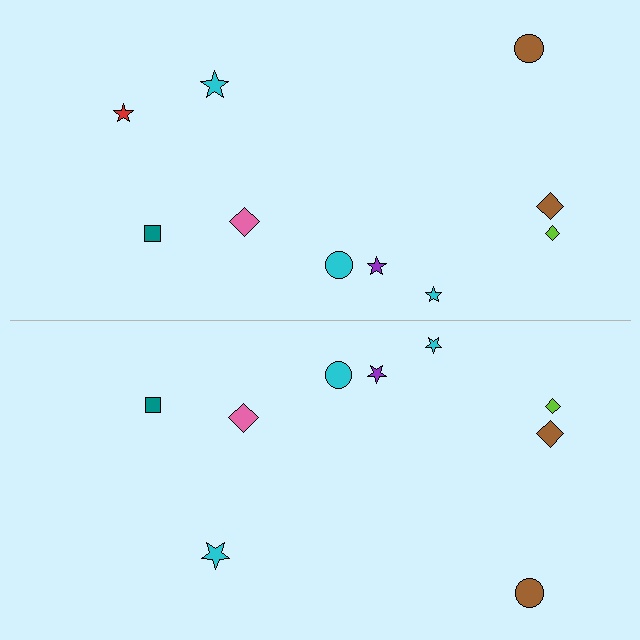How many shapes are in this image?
There are 19 shapes in this image.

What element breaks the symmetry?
A red star is missing from the bottom side.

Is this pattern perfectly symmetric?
No, the pattern is not perfectly symmetric. A red star is missing from the bottom side.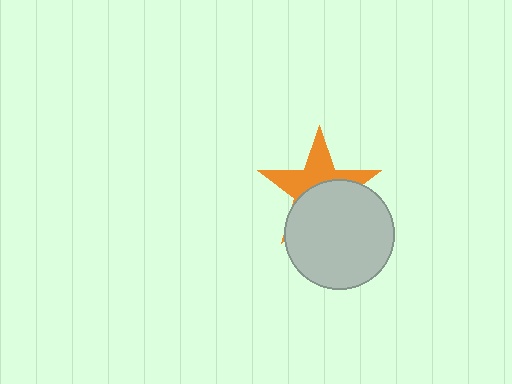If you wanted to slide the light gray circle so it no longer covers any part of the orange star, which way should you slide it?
Slide it down — that is the most direct way to separate the two shapes.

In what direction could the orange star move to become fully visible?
The orange star could move up. That would shift it out from behind the light gray circle entirely.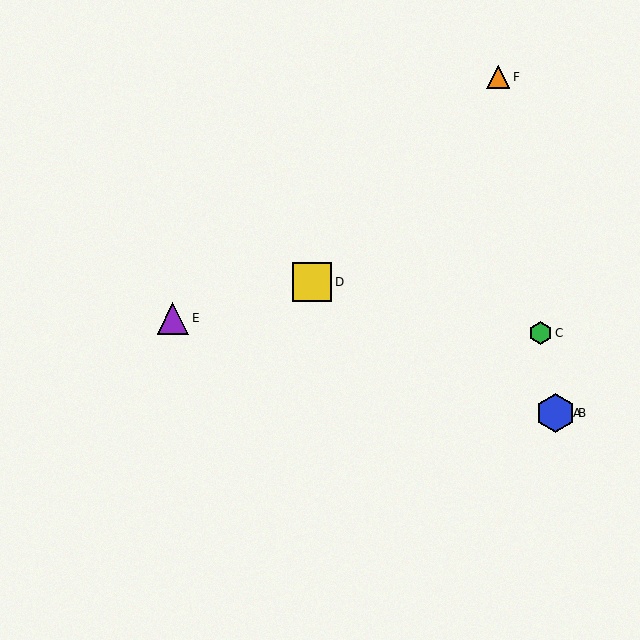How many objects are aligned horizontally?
2 objects (A, B) are aligned horizontally.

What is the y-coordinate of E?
Object E is at y≈318.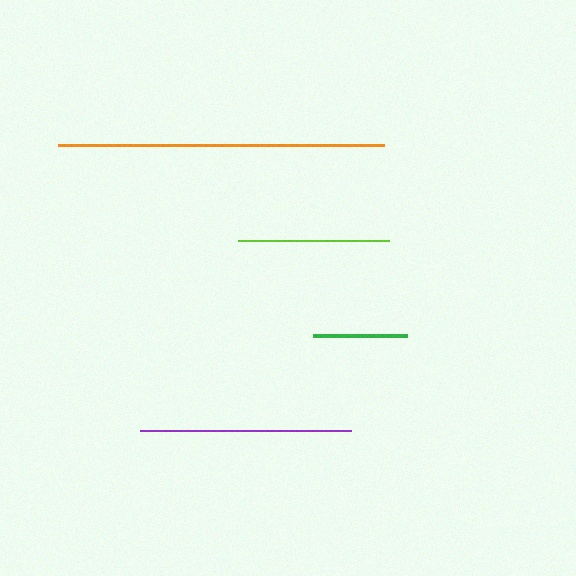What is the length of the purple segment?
The purple segment is approximately 211 pixels long.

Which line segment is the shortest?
The green line is the shortest at approximately 94 pixels.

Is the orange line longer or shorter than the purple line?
The orange line is longer than the purple line.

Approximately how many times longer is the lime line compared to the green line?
The lime line is approximately 1.6 times the length of the green line.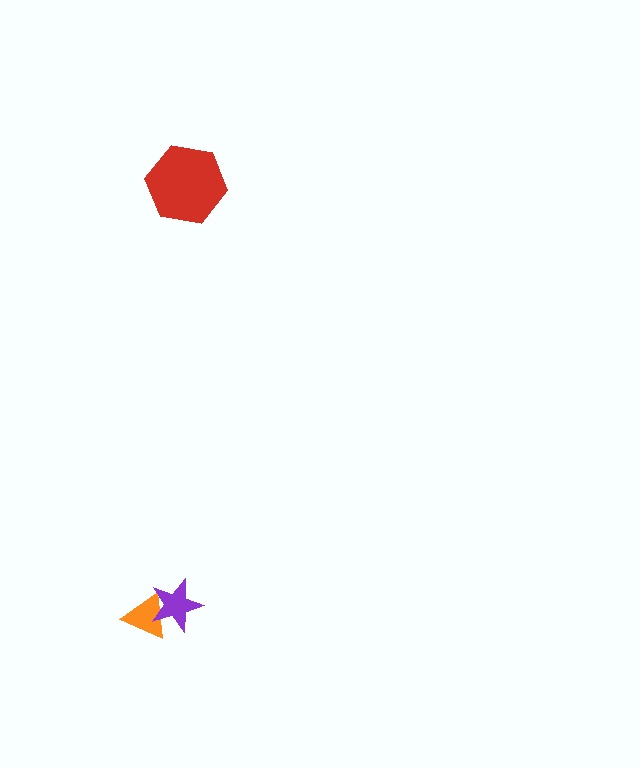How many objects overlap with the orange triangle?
1 object overlaps with the orange triangle.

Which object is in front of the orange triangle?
The purple star is in front of the orange triangle.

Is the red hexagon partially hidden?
No, no other shape covers it.